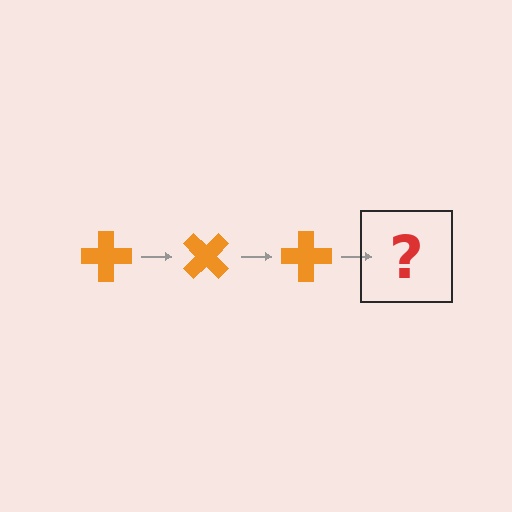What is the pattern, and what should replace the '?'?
The pattern is that the cross rotates 45 degrees each step. The '?' should be an orange cross rotated 135 degrees.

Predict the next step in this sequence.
The next step is an orange cross rotated 135 degrees.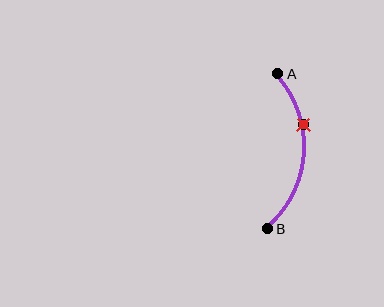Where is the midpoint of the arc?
The arc midpoint is the point on the curve farthest from the straight line joining A and B. It sits to the right of that line.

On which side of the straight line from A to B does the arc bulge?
The arc bulges to the right of the straight line connecting A and B.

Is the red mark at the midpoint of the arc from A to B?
No. The red mark lies on the arc but is closer to endpoint A. The arc midpoint would be at the point on the curve equidistant along the arc from both A and B.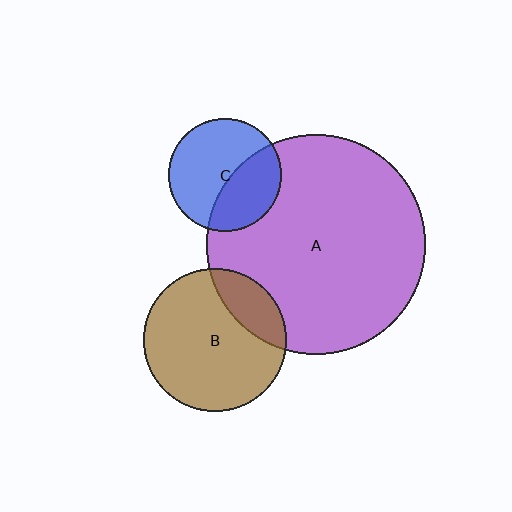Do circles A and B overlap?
Yes.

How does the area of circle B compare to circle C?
Approximately 1.6 times.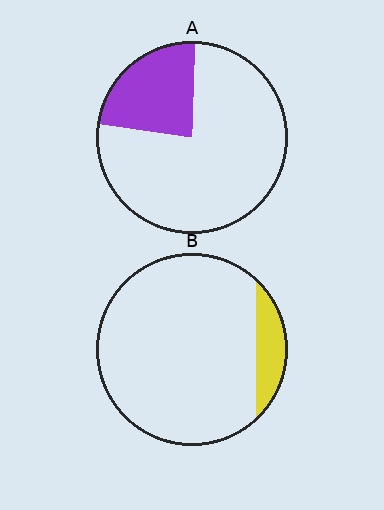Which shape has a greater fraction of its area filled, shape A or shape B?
Shape A.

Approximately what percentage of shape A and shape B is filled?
A is approximately 25% and B is approximately 10%.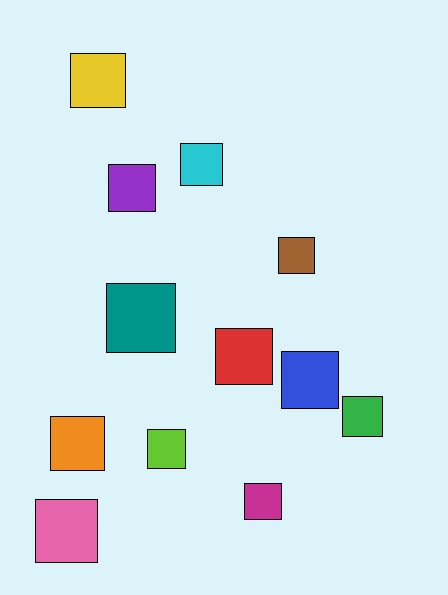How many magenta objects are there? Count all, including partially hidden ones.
There is 1 magenta object.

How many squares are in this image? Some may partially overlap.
There are 12 squares.